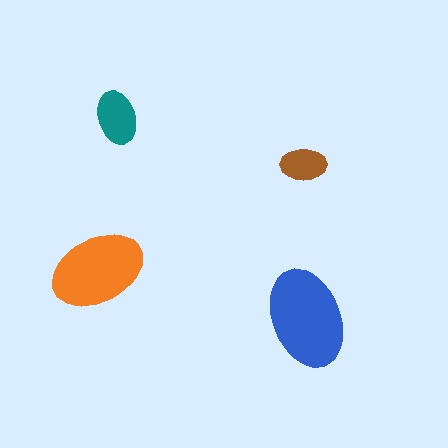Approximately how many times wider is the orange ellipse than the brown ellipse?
About 2 times wider.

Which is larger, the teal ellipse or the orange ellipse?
The orange one.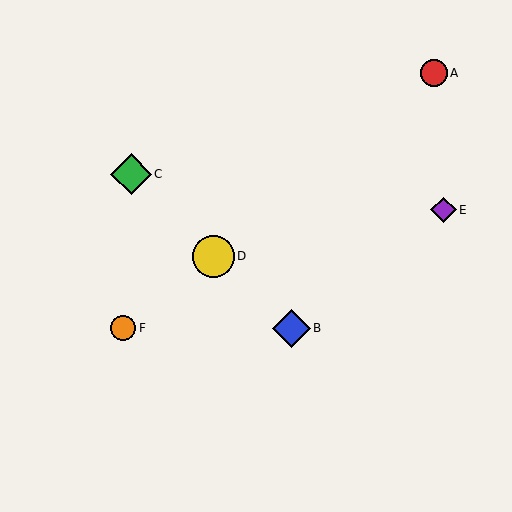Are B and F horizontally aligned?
Yes, both are at y≈328.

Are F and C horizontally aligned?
No, F is at y≈328 and C is at y≈174.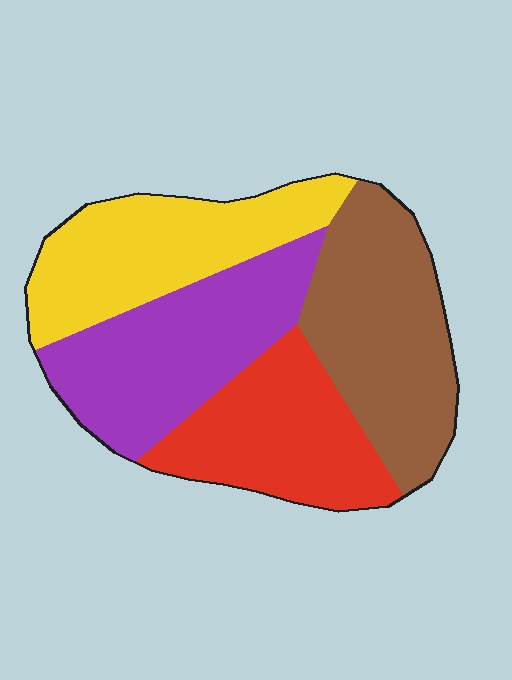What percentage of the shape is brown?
Brown takes up about one quarter (1/4) of the shape.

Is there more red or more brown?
Brown.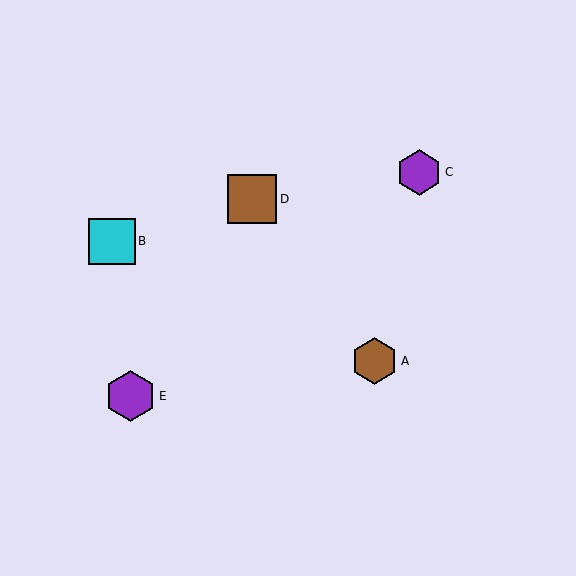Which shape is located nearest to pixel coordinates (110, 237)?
The cyan square (labeled B) at (112, 241) is nearest to that location.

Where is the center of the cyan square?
The center of the cyan square is at (112, 241).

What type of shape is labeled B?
Shape B is a cyan square.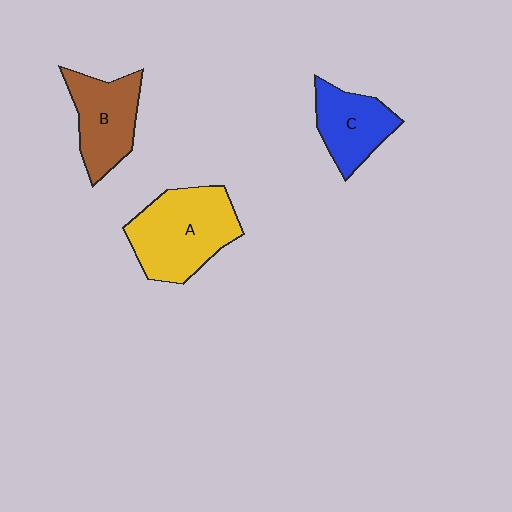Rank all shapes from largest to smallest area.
From largest to smallest: A (yellow), B (brown), C (blue).